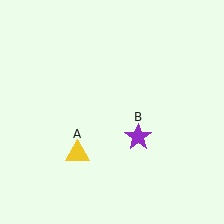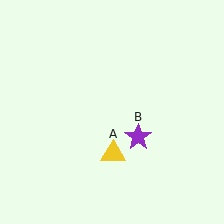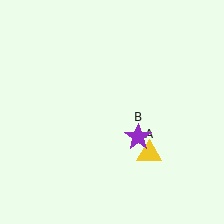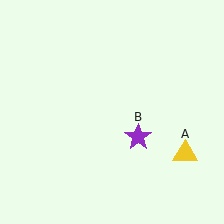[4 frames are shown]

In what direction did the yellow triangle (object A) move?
The yellow triangle (object A) moved right.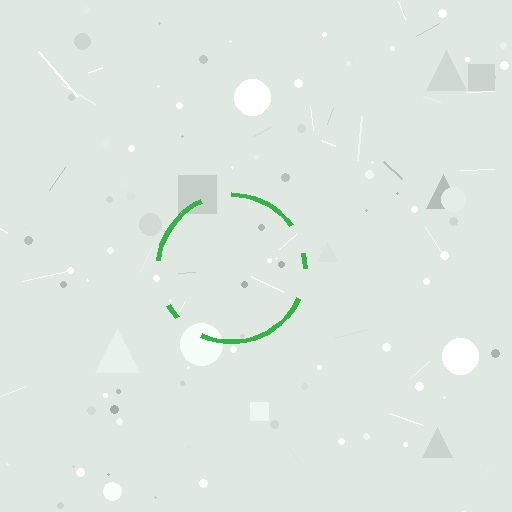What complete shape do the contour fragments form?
The contour fragments form a circle.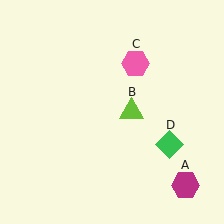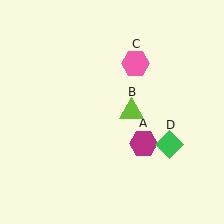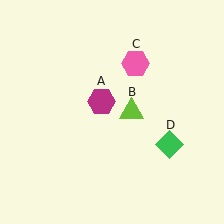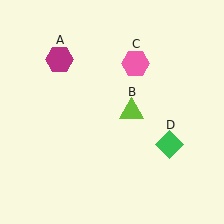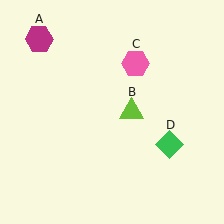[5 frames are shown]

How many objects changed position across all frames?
1 object changed position: magenta hexagon (object A).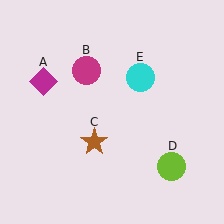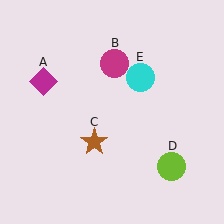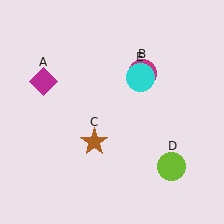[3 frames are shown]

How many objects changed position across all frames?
1 object changed position: magenta circle (object B).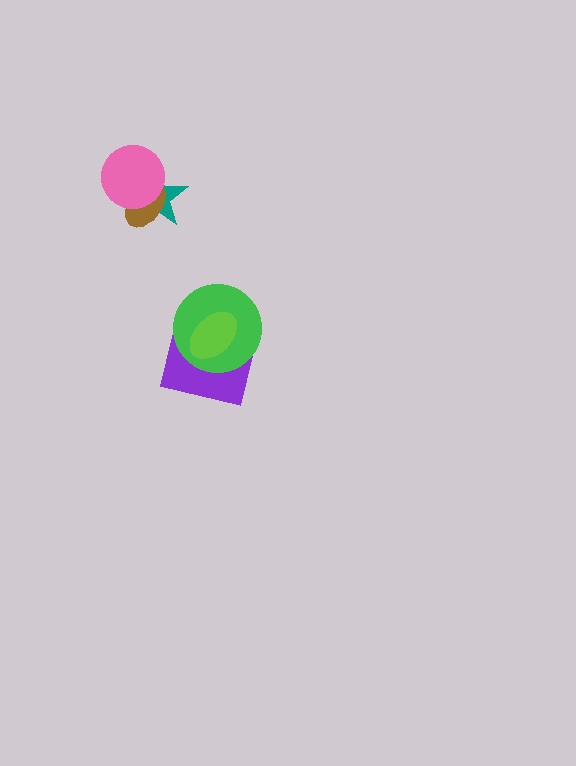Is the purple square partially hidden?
Yes, it is partially covered by another shape.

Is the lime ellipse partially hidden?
No, no other shape covers it.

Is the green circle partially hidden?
Yes, it is partially covered by another shape.